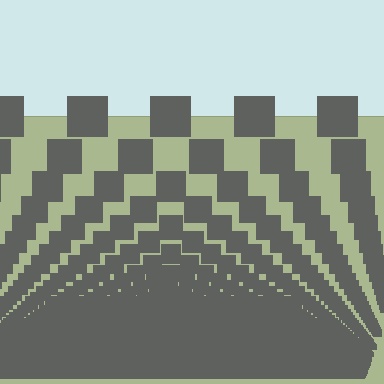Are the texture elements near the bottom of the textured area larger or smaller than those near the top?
Smaller. The gradient is inverted — elements near the bottom are smaller and denser.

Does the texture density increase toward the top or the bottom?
Density increases toward the bottom.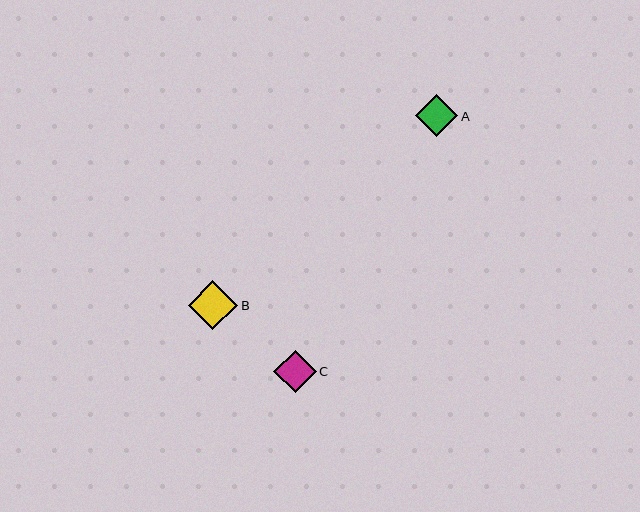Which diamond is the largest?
Diamond B is the largest with a size of approximately 49 pixels.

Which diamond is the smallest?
Diamond A is the smallest with a size of approximately 42 pixels.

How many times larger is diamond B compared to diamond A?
Diamond B is approximately 1.2 times the size of diamond A.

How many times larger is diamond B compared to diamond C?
Diamond B is approximately 1.2 times the size of diamond C.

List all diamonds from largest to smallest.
From largest to smallest: B, C, A.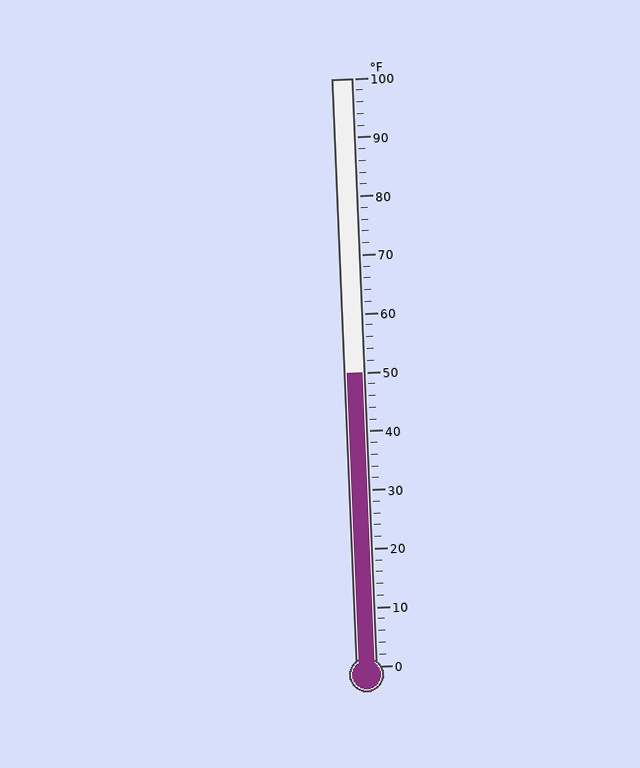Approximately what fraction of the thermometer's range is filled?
The thermometer is filled to approximately 50% of its range.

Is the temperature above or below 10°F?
The temperature is above 10°F.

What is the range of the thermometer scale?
The thermometer scale ranges from 0°F to 100°F.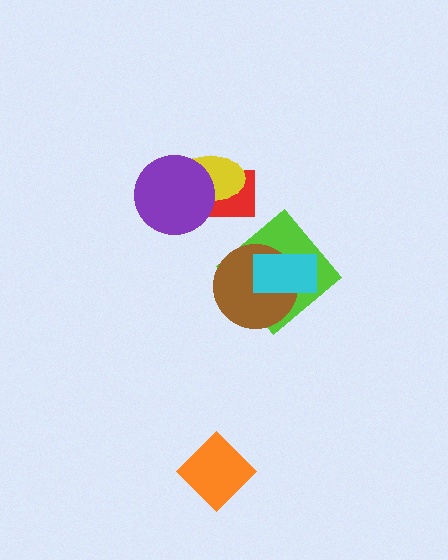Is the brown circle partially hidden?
Yes, it is partially covered by another shape.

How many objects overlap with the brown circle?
2 objects overlap with the brown circle.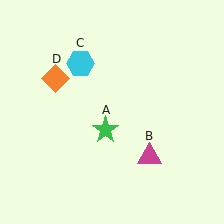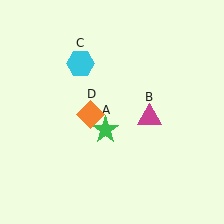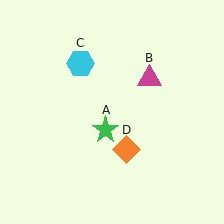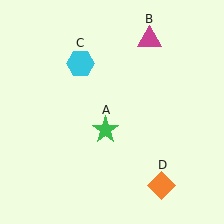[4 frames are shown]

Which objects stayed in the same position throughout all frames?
Green star (object A) and cyan hexagon (object C) remained stationary.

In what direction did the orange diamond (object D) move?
The orange diamond (object D) moved down and to the right.